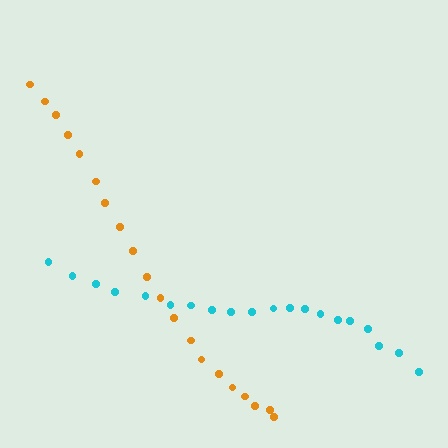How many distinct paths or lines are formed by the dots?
There are 2 distinct paths.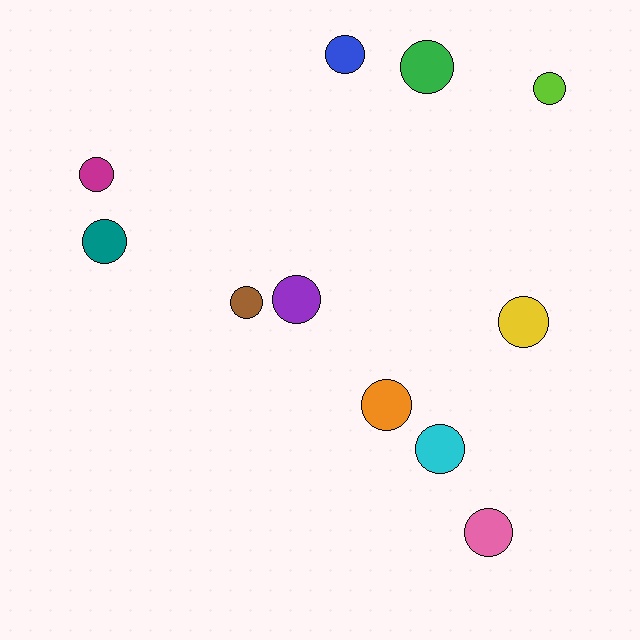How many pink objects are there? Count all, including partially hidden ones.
There is 1 pink object.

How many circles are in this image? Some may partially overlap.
There are 11 circles.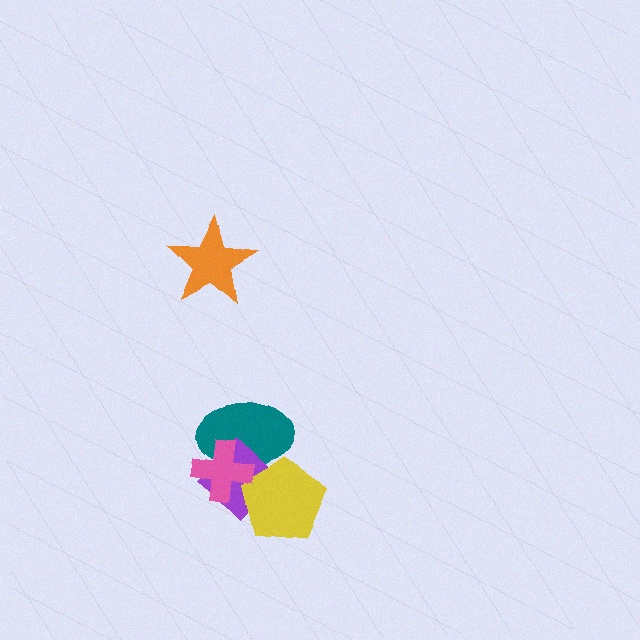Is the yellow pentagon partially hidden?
Yes, it is partially covered by another shape.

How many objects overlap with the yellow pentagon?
3 objects overlap with the yellow pentagon.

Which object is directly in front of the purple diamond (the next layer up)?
The yellow pentagon is directly in front of the purple diamond.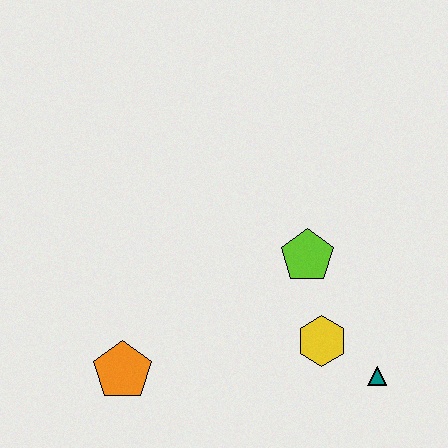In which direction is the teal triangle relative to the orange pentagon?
The teal triangle is to the right of the orange pentagon.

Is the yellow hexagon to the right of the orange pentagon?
Yes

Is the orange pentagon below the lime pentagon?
Yes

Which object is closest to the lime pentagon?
The yellow hexagon is closest to the lime pentagon.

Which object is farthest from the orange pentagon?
The teal triangle is farthest from the orange pentagon.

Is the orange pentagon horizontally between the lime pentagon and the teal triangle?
No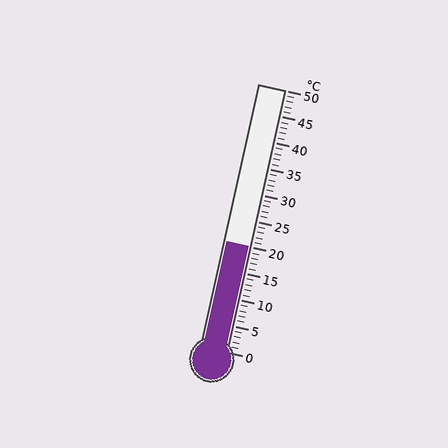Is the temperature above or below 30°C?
The temperature is below 30°C.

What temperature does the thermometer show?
The thermometer shows approximately 20°C.